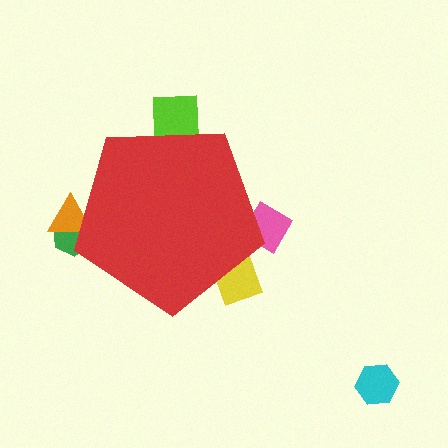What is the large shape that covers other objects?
A red pentagon.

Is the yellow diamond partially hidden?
Yes, the yellow diamond is partially hidden behind the red pentagon.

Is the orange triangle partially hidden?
Yes, the orange triangle is partially hidden behind the red pentagon.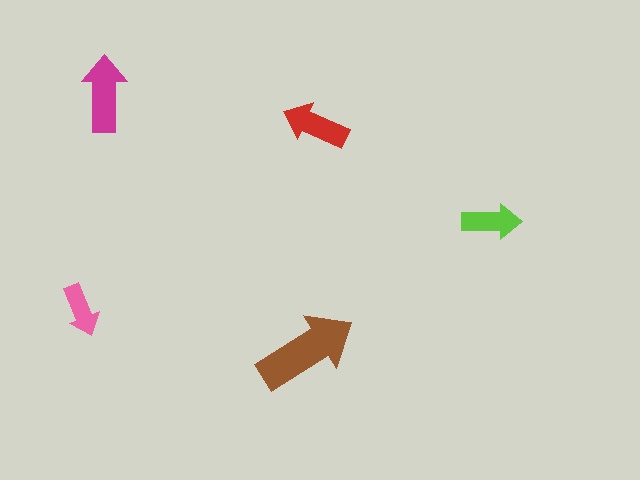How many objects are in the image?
There are 5 objects in the image.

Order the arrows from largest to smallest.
the brown one, the magenta one, the red one, the lime one, the pink one.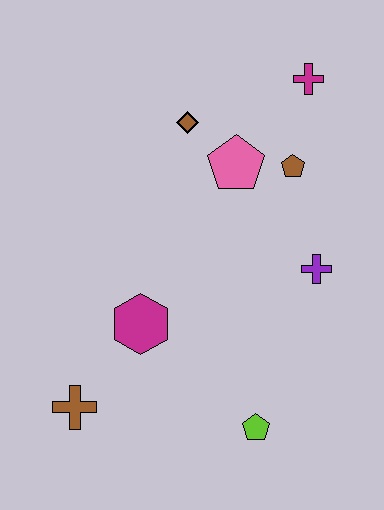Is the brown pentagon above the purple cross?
Yes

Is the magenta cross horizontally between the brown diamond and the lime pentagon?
No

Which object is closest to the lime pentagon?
The magenta hexagon is closest to the lime pentagon.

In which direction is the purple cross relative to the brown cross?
The purple cross is to the right of the brown cross.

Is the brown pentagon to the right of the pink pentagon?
Yes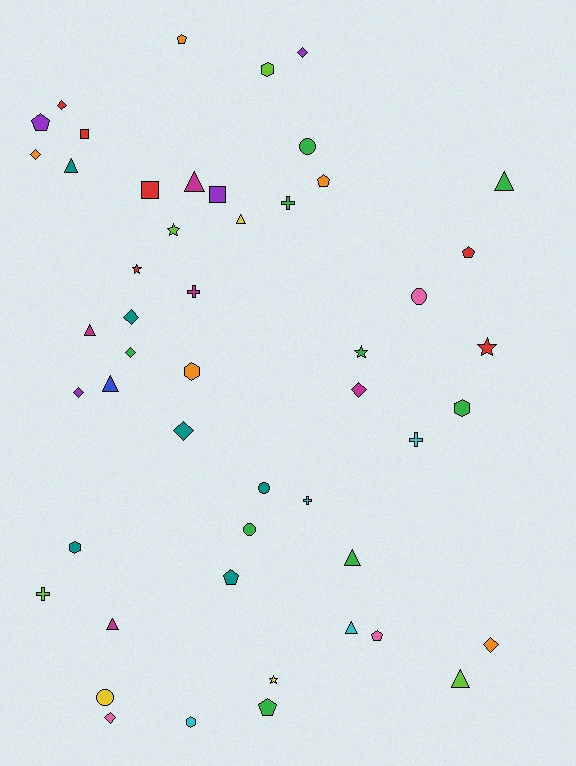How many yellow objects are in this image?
There are 3 yellow objects.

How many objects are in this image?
There are 50 objects.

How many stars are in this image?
There are 5 stars.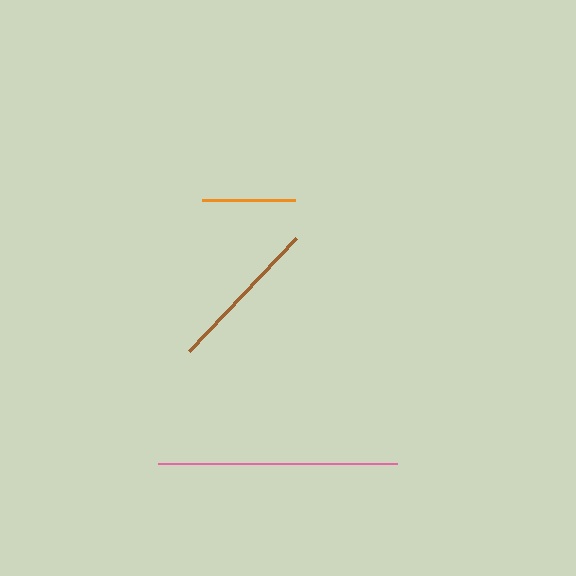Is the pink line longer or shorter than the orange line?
The pink line is longer than the orange line.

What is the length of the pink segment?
The pink segment is approximately 239 pixels long.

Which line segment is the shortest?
The orange line is the shortest at approximately 92 pixels.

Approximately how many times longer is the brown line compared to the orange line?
The brown line is approximately 1.7 times the length of the orange line.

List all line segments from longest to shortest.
From longest to shortest: pink, brown, orange.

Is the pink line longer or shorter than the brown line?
The pink line is longer than the brown line.